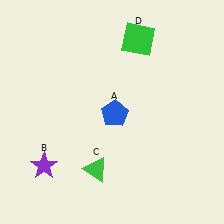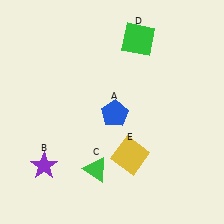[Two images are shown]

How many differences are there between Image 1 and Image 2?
There is 1 difference between the two images.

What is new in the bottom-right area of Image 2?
A yellow square (E) was added in the bottom-right area of Image 2.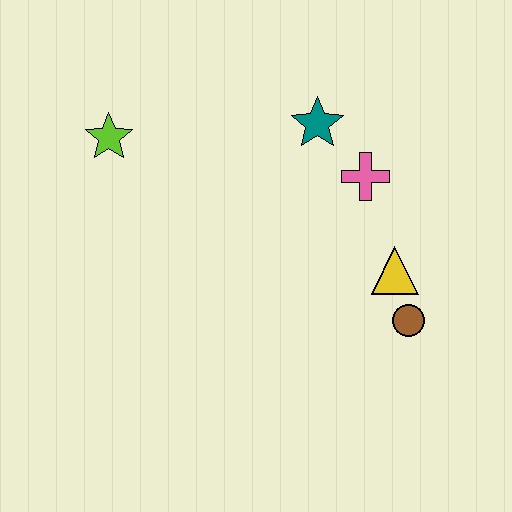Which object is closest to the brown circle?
The yellow triangle is closest to the brown circle.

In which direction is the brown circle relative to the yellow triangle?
The brown circle is below the yellow triangle.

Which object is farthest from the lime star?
The brown circle is farthest from the lime star.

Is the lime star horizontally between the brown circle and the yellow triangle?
No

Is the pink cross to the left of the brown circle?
Yes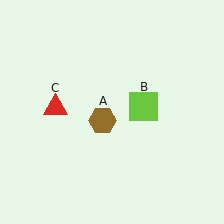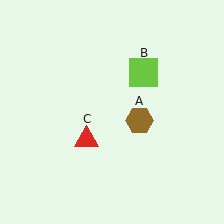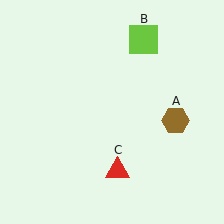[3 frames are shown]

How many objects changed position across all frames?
3 objects changed position: brown hexagon (object A), lime square (object B), red triangle (object C).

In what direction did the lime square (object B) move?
The lime square (object B) moved up.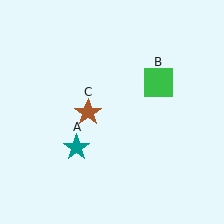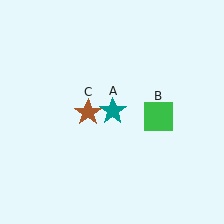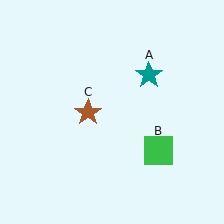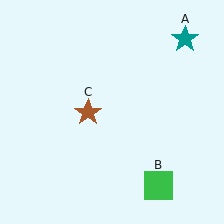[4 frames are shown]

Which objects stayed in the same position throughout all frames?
Brown star (object C) remained stationary.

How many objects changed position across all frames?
2 objects changed position: teal star (object A), green square (object B).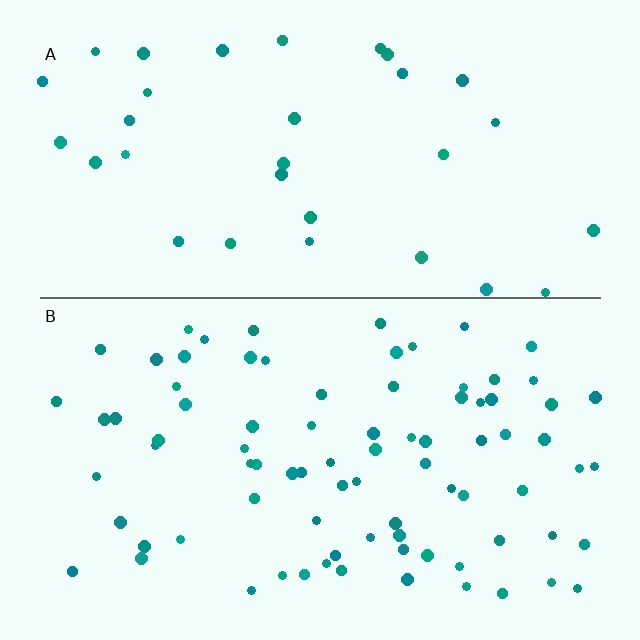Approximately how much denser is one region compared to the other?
Approximately 2.5× — region B over region A.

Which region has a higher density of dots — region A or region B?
B (the bottom).